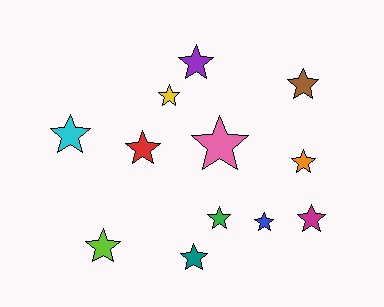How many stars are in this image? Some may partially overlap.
There are 12 stars.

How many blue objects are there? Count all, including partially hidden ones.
There is 1 blue object.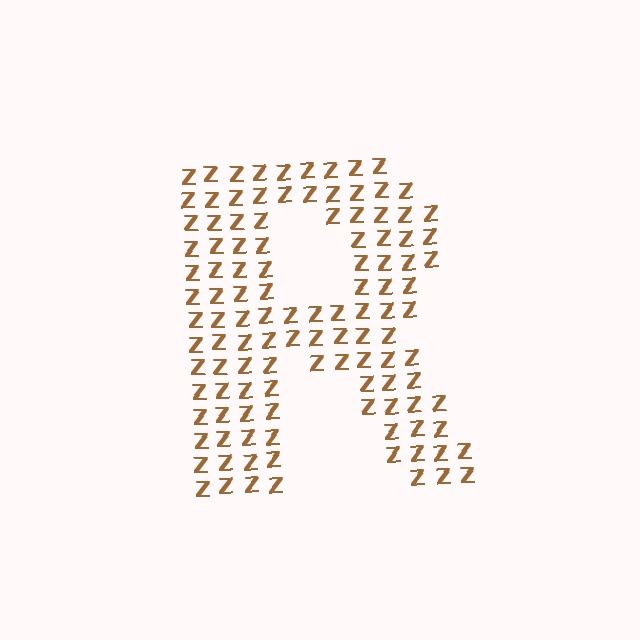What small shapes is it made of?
It is made of small letter Z's.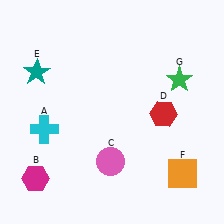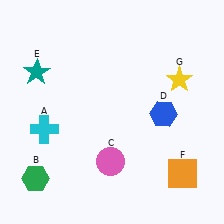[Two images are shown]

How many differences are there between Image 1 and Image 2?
There are 3 differences between the two images.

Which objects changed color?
B changed from magenta to green. D changed from red to blue. G changed from green to yellow.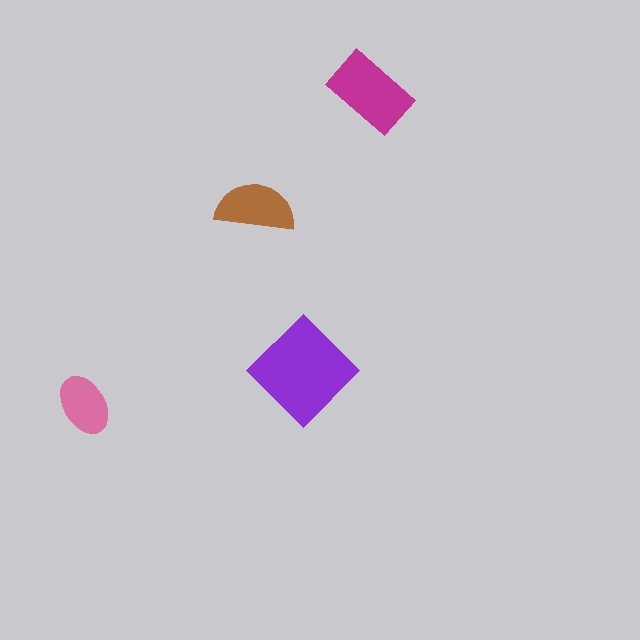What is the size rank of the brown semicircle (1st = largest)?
3rd.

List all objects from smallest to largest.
The pink ellipse, the brown semicircle, the magenta rectangle, the purple diamond.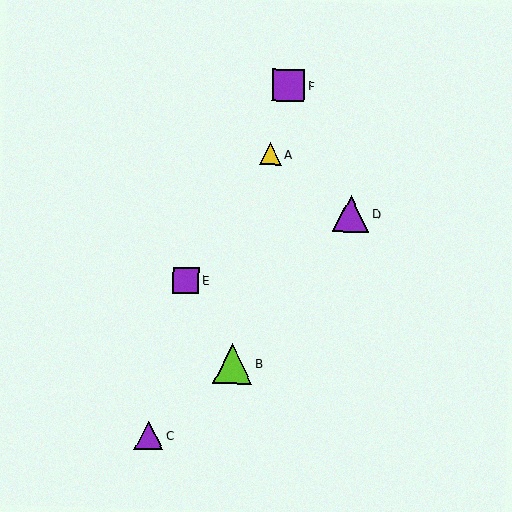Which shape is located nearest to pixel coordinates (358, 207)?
The purple triangle (labeled D) at (351, 214) is nearest to that location.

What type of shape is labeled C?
Shape C is a purple triangle.